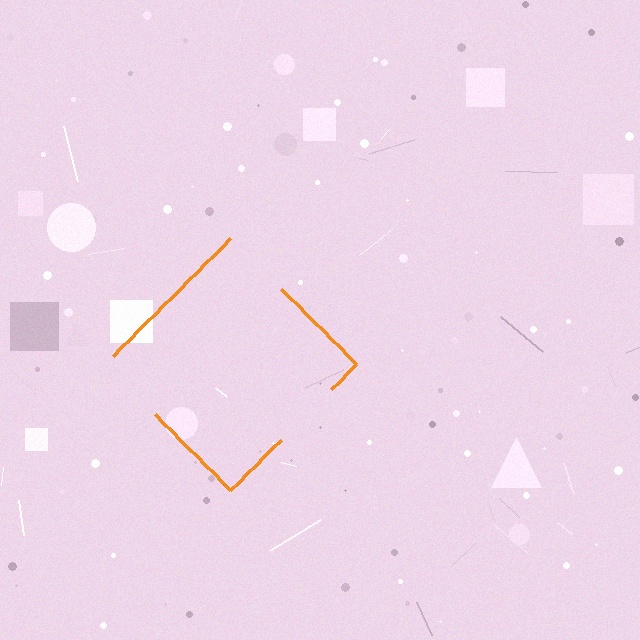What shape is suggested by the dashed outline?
The dashed outline suggests a diamond.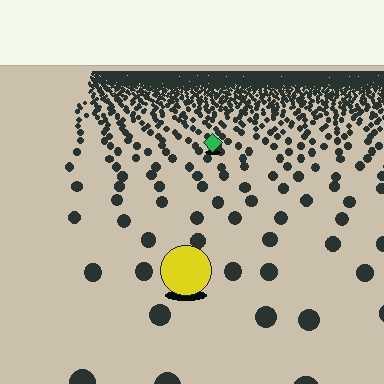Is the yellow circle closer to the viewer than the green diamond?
Yes. The yellow circle is closer — you can tell from the texture gradient: the ground texture is coarser near it.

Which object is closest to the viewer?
The yellow circle is closest. The texture marks near it are larger and more spread out.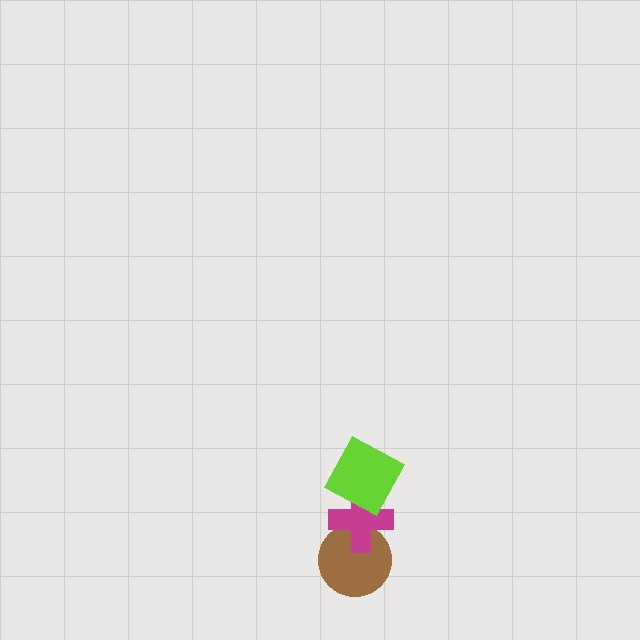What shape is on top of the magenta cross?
The lime square is on top of the magenta cross.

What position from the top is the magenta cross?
The magenta cross is 2nd from the top.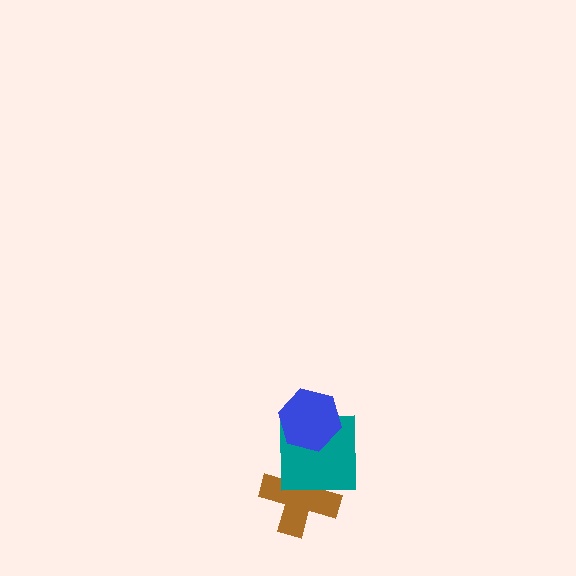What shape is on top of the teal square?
The blue hexagon is on top of the teal square.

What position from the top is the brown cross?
The brown cross is 3rd from the top.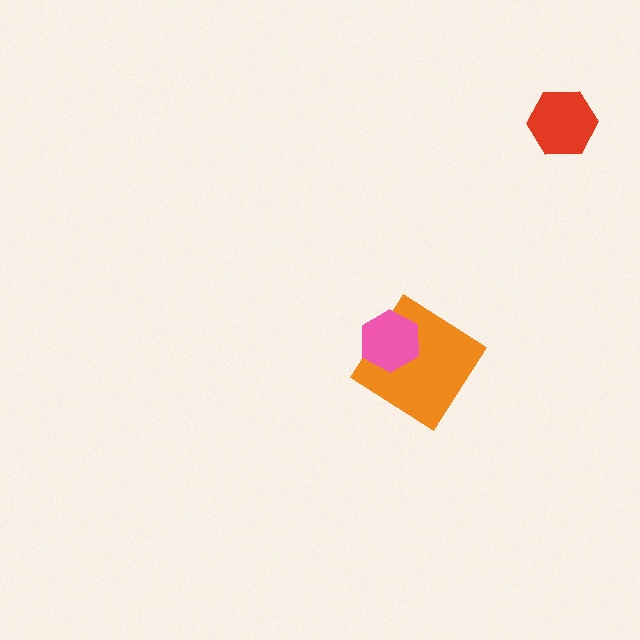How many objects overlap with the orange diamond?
1 object overlaps with the orange diamond.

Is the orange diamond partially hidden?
Yes, it is partially covered by another shape.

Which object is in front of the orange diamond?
The pink hexagon is in front of the orange diamond.